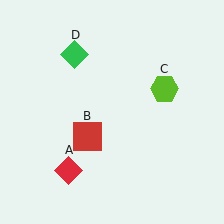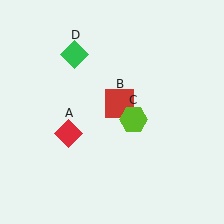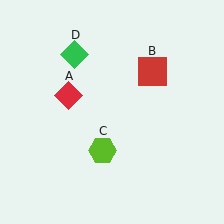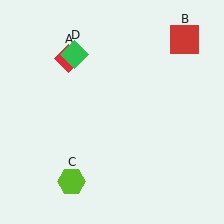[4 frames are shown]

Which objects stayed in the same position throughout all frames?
Green diamond (object D) remained stationary.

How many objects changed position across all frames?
3 objects changed position: red diamond (object A), red square (object B), lime hexagon (object C).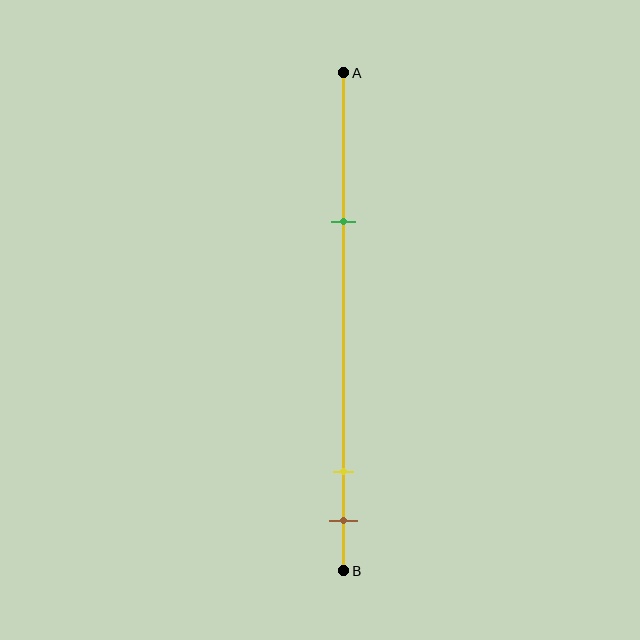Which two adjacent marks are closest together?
The yellow and brown marks are the closest adjacent pair.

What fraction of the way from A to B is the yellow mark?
The yellow mark is approximately 80% (0.8) of the way from A to B.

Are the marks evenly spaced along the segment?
No, the marks are not evenly spaced.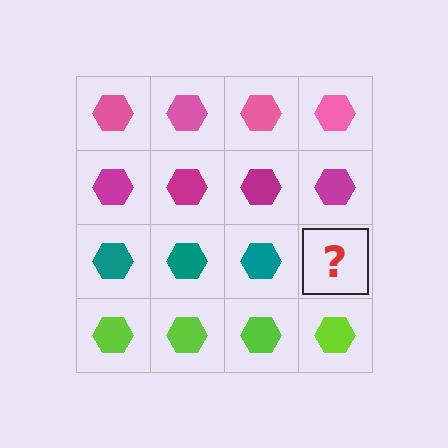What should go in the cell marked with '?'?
The missing cell should contain a teal hexagon.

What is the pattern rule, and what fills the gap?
The rule is that each row has a consistent color. The gap should be filled with a teal hexagon.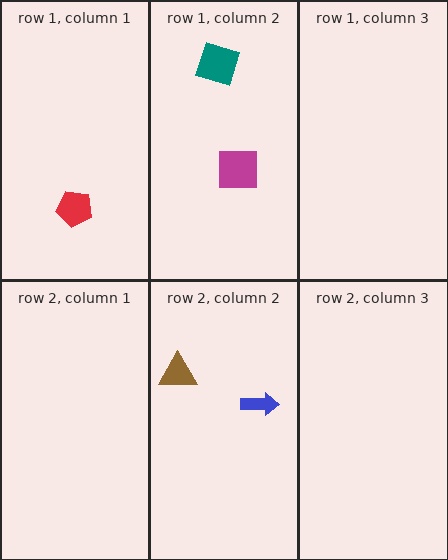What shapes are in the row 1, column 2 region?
The magenta square, the teal diamond.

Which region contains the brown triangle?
The row 2, column 2 region.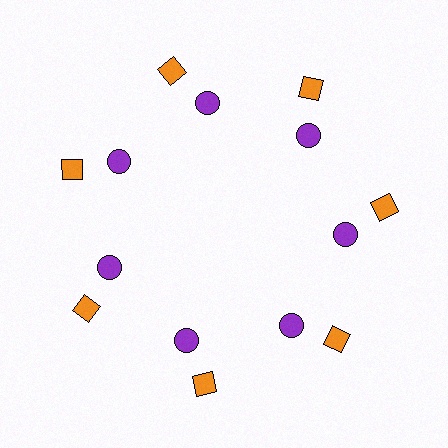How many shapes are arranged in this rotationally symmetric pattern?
There are 14 shapes, arranged in 7 groups of 2.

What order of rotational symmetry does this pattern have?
This pattern has 7-fold rotational symmetry.